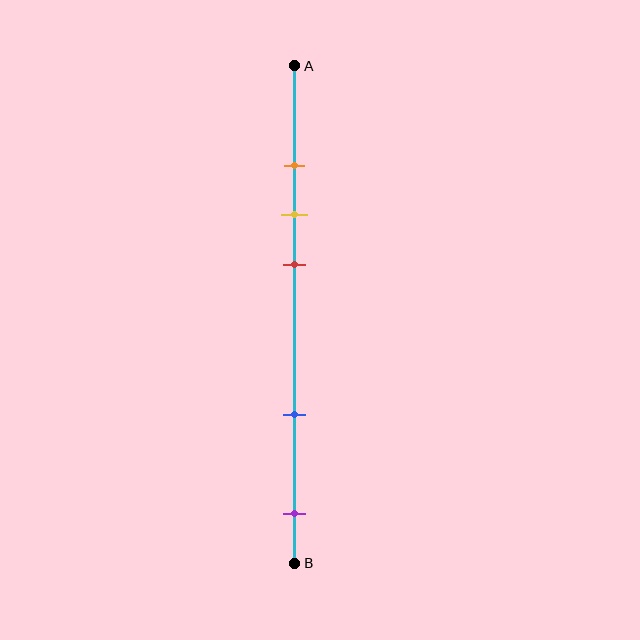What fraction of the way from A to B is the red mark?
The red mark is approximately 40% (0.4) of the way from A to B.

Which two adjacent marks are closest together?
The orange and yellow marks are the closest adjacent pair.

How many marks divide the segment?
There are 5 marks dividing the segment.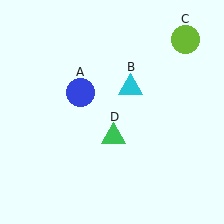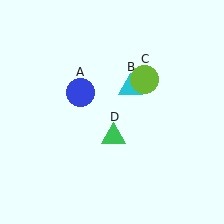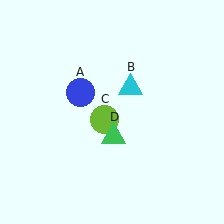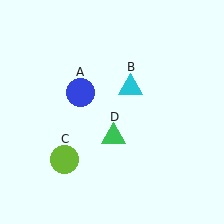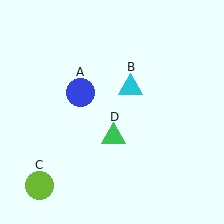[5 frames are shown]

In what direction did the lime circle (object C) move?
The lime circle (object C) moved down and to the left.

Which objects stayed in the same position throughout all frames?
Blue circle (object A) and cyan triangle (object B) and green triangle (object D) remained stationary.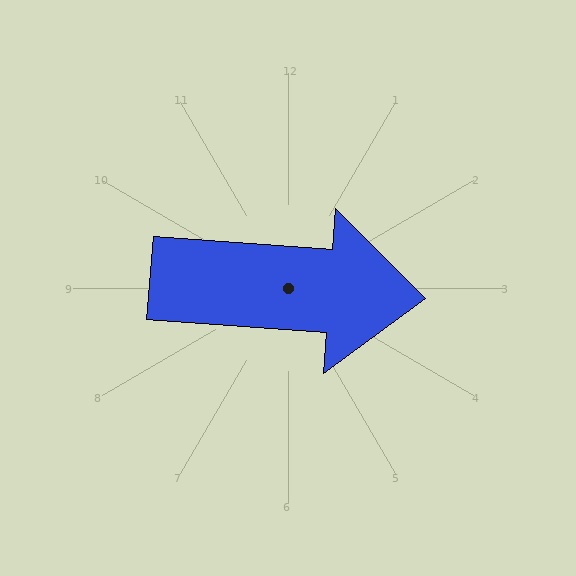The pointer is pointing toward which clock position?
Roughly 3 o'clock.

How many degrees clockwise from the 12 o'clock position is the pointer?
Approximately 94 degrees.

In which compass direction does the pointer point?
East.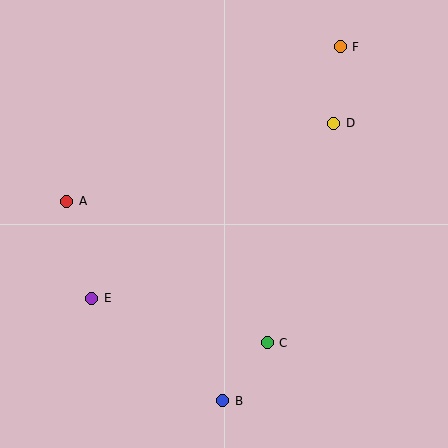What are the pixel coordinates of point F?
Point F is at (340, 47).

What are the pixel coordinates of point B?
Point B is at (223, 401).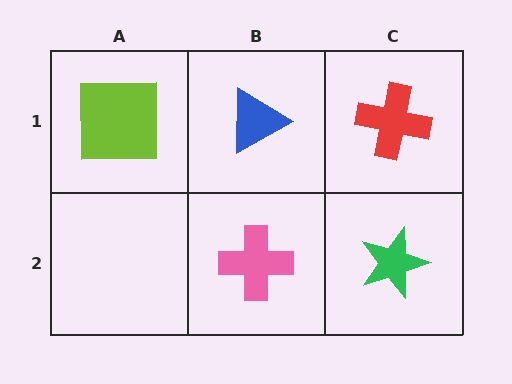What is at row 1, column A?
A lime square.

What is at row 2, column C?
A green star.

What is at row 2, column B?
A pink cross.